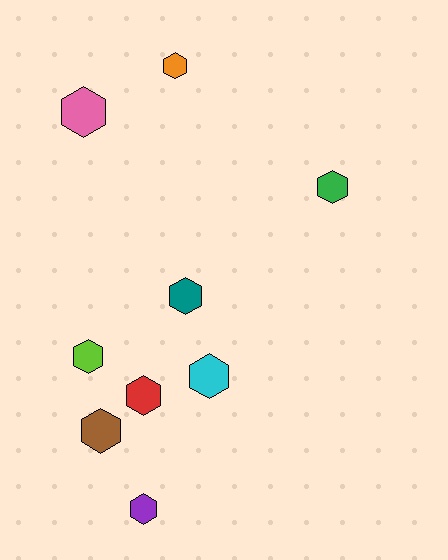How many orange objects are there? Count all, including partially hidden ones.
There is 1 orange object.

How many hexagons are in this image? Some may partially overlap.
There are 9 hexagons.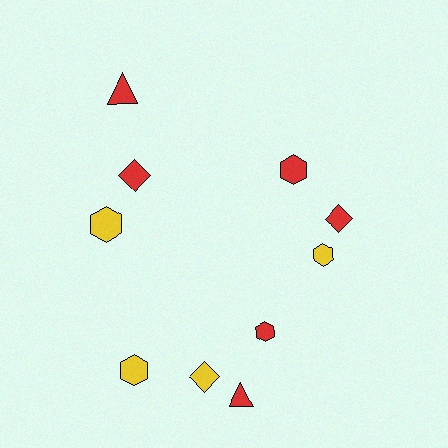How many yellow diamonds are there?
There is 1 yellow diamond.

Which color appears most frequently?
Red, with 6 objects.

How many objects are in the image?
There are 10 objects.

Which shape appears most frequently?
Hexagon, with 5 objects.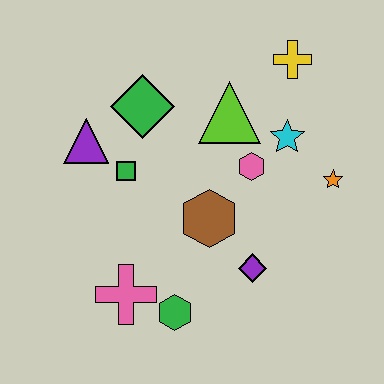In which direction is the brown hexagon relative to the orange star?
The brown hexagon is to the left of the orange star.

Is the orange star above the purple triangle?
No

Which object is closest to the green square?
The purple triangle is closest to the green square.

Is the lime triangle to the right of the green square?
Yes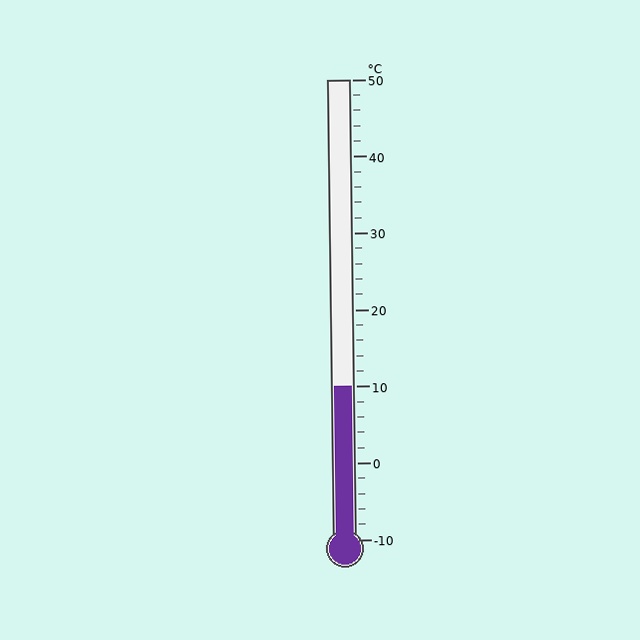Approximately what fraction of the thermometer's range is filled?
The thermometer is filled to approximately 35% of its range.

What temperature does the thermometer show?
The thermometer shows approximately 10°C.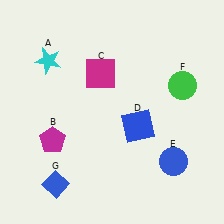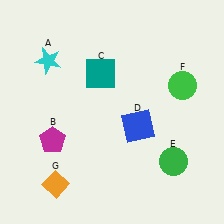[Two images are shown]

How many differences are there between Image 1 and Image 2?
There are 3 differences between the two images.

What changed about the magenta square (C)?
In Image 1, C is magenta. In Image 2, it changed to teal.